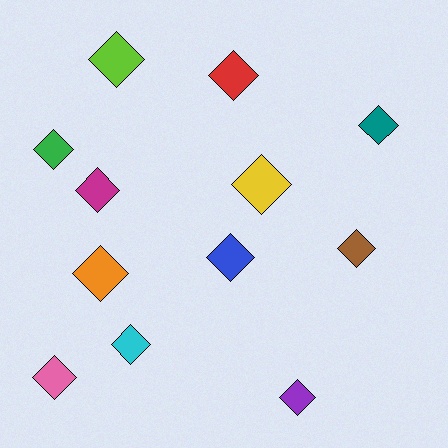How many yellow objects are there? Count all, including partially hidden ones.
There is 1 yellow object.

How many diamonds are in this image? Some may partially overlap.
There are 12 diamonds.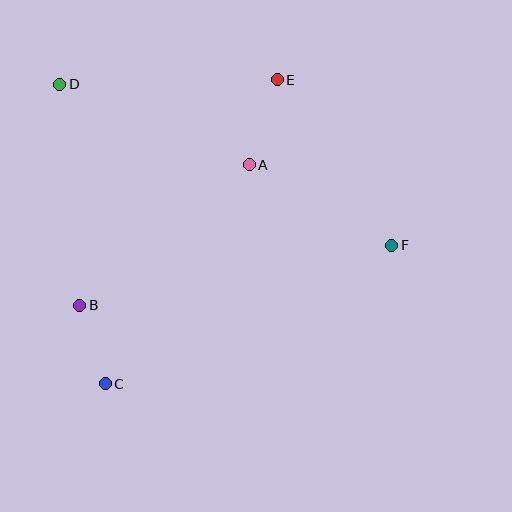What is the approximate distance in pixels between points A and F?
The distance between A and F is approximately 164 pixels.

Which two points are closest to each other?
Points B and C are closest to each other.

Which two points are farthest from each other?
Points D and F are farthest from each other.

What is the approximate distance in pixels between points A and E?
The distance between A and E is approximately 90 pixels.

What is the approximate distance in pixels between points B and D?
The distance between B and D is approximately 222 pixels.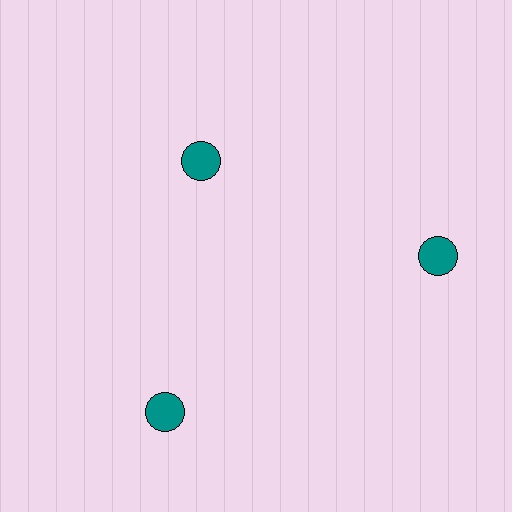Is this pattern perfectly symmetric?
No. The 3 teal circles are arranged in a ring, but one element near the 11 o'clock position is pulled inward toward the center, breaking the 3-fold rotational symmetry.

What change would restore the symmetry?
The symmetry would be restored by moving it outward, back onto the ring so that all 3 circles sit at equal angles and equal distance from the center.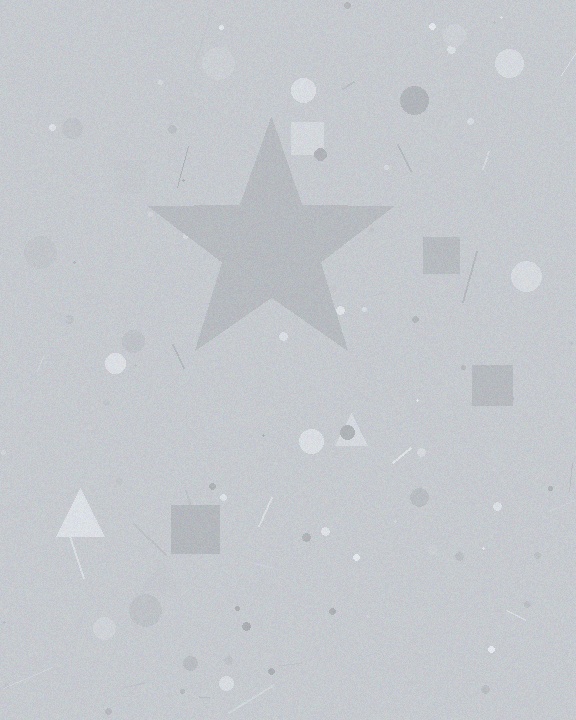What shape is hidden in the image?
A star is hidden in the image.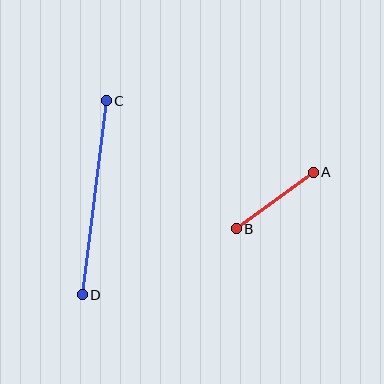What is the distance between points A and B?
The distance is approximately 95 pixels.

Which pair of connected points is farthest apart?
Points C and D are farthest apart.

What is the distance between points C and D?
The distance is approximately 195 pixels.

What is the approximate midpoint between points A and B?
The midpoint is at approximately (275, 200) pixels.